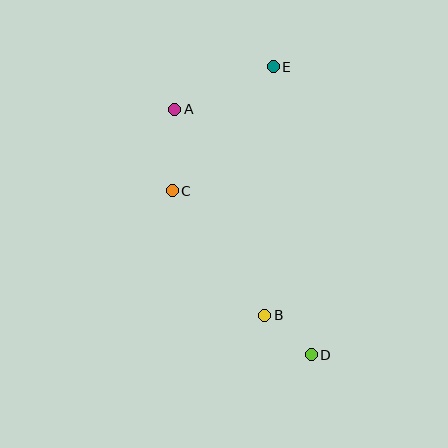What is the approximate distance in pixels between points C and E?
The distance between C and E is approximately 160 pixels.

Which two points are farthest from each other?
Points D and E are farthest from each other.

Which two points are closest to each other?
Points B and D are closest to each other.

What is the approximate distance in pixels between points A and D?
The distance between A and D is approximately 281 pixels.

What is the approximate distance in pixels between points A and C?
The distance between A and C is approximately 82 pixels.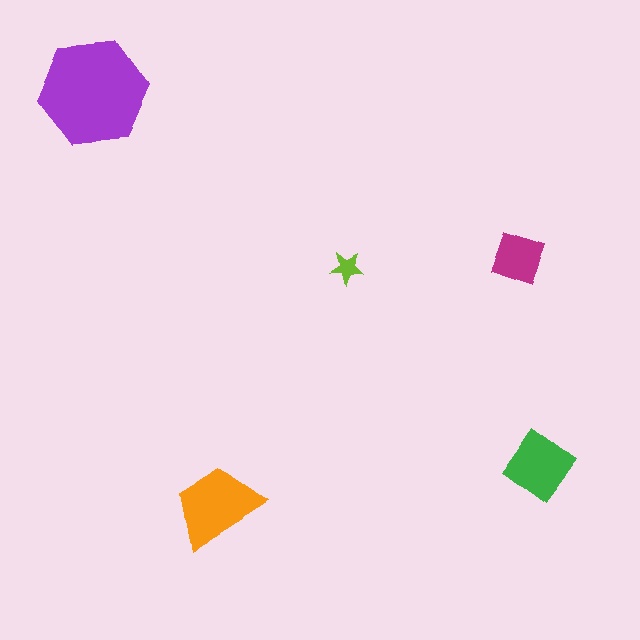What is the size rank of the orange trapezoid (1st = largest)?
2nd.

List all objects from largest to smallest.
The purple hexagon, the orange trapezoid, the green diamond, the magenta diamond, the lime star.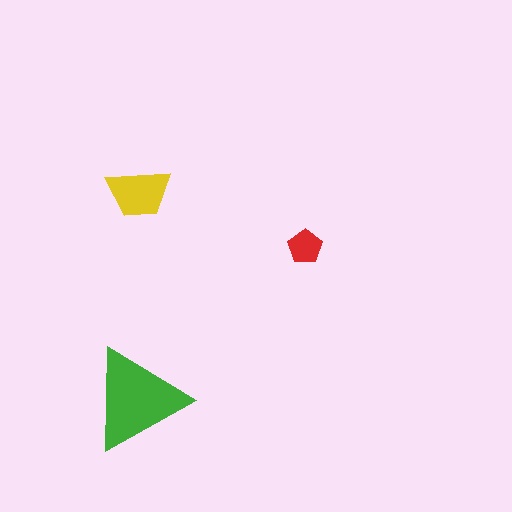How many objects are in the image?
There are 3 objects in the image.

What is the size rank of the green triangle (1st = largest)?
1st.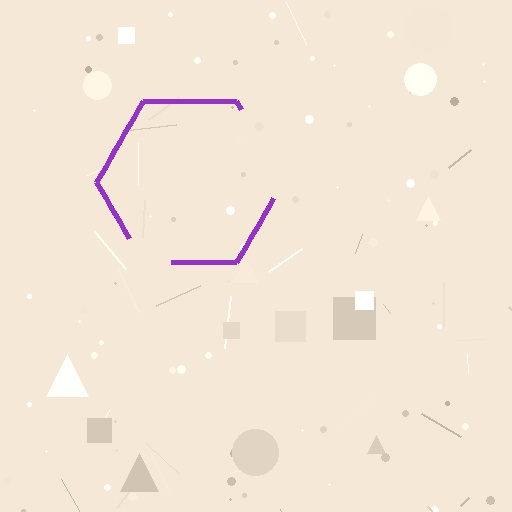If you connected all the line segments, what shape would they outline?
They would outline a hexagon.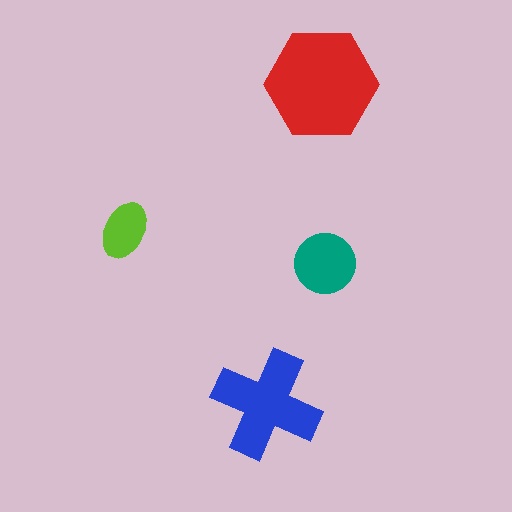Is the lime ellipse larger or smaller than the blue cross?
Smaller.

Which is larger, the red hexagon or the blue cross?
The red hexagon.